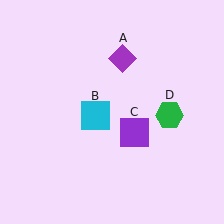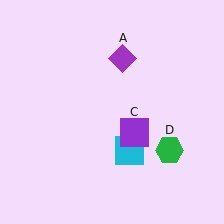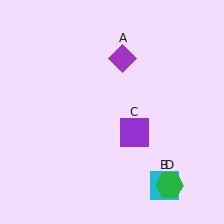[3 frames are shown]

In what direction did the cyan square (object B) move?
The cyan square (object B) moved down and to the right.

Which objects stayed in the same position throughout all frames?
Purple diamond (object A) and purple square (object C) remained stationary.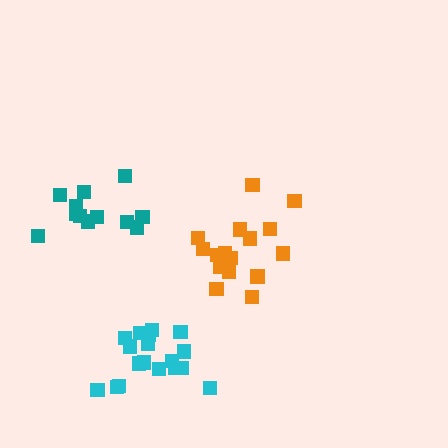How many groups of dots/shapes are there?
There are 3 groups.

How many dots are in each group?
Group 1: 16 dots, Group 2: 12 dots, Group 3: 18 dots (46 total).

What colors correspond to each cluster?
The clusters are colored: orange, teal, cyan.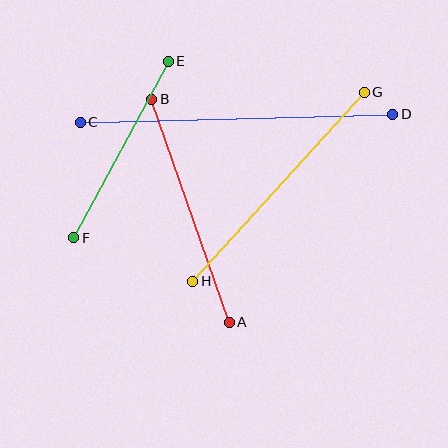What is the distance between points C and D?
The distance is approximately 312 pixels.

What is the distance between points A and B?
The distance is approximately 236 pixels.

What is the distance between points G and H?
The distance is approximately 255 pixels.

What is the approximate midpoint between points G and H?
The midpoint is at approximately (278, 187) pixels.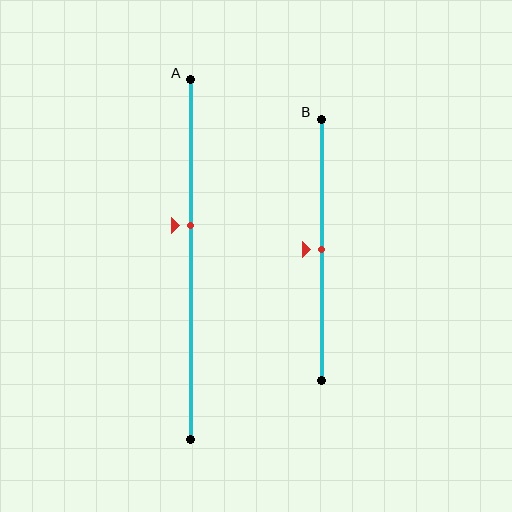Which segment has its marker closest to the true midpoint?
Segment B has its marker closest to the true midpoint.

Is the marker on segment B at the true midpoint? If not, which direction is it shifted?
Yes, the marker on segment B is at the true midpoint.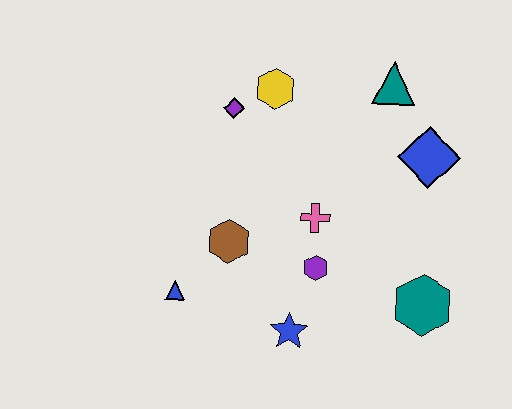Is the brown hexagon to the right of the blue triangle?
Yes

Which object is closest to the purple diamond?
The yellow hexagon is closest to the purple diamond.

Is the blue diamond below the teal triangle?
Yes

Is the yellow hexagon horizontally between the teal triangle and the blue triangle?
Yes